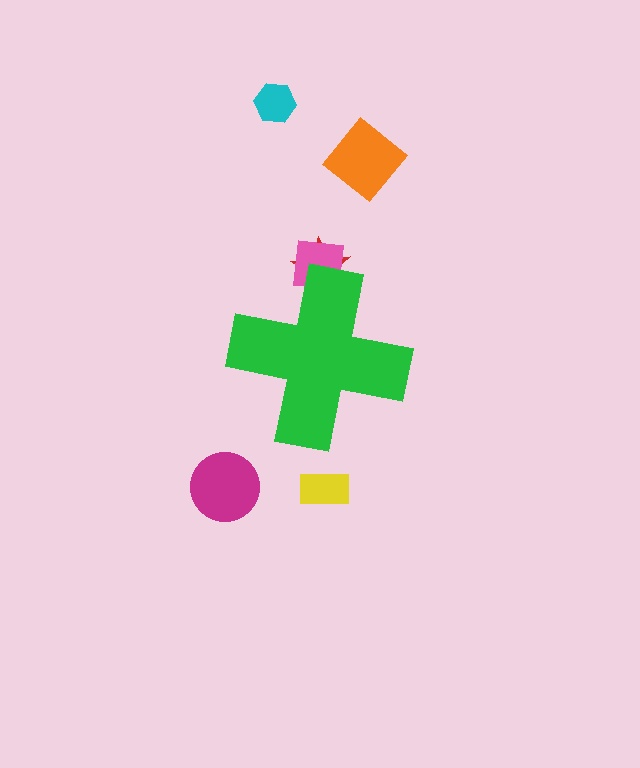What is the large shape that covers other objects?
A green cross.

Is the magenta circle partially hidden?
No, the magenta circle is fully visible.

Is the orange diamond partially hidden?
No, the orange diamond is fully visible.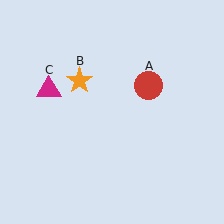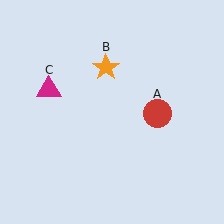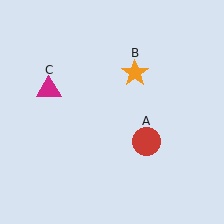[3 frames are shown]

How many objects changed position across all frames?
2 objects changed position: red circle (object A), orange star (object B).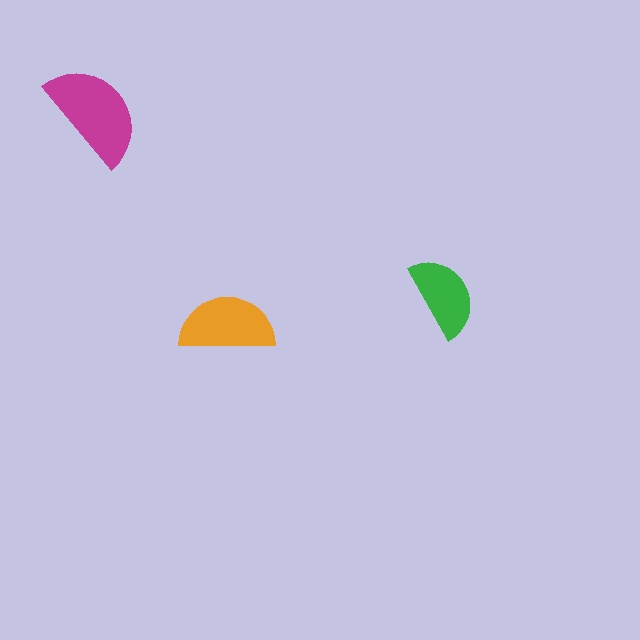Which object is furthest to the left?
The magenta semicircle is leftmost.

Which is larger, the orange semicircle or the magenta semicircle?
The magenta one.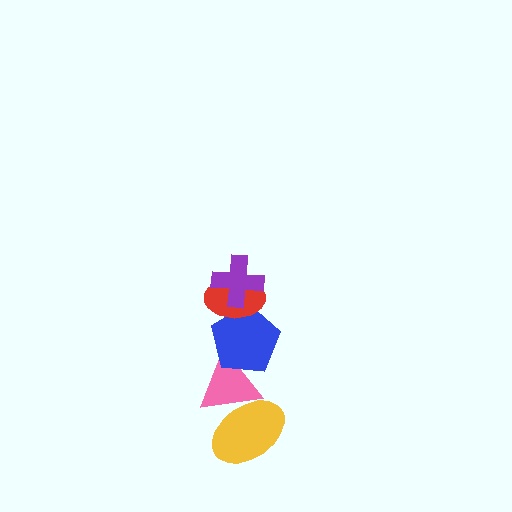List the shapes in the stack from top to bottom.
From top to bottom: the purple cross, the red ellipse, the blue pentagon, the pink triangle, the yellow ellipse.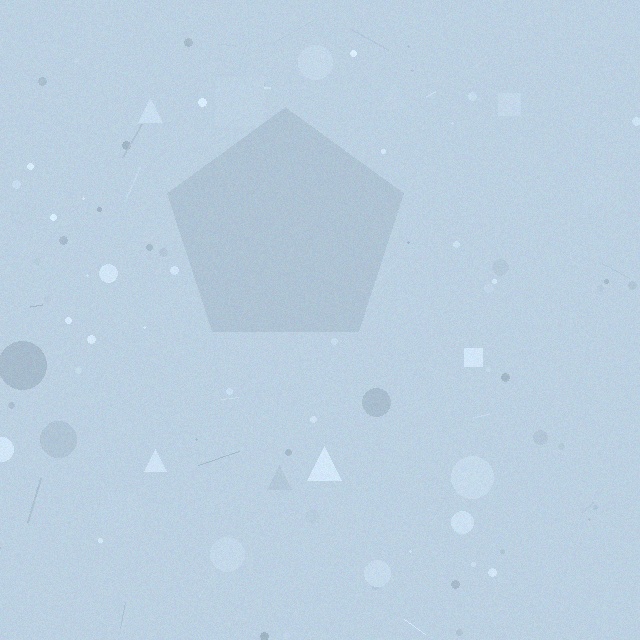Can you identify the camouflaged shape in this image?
The camouflaged shape is a pentagon.